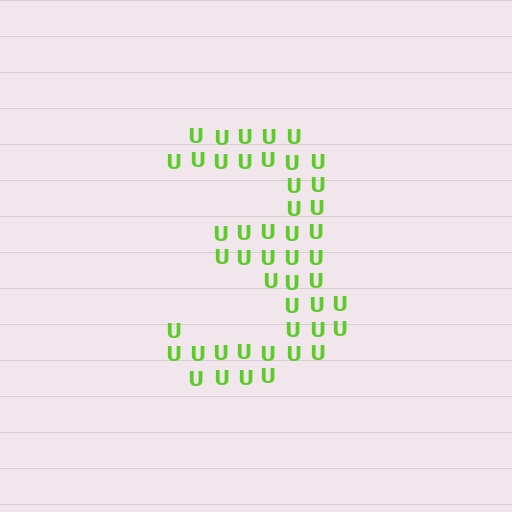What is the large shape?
The large shape is the digit 3.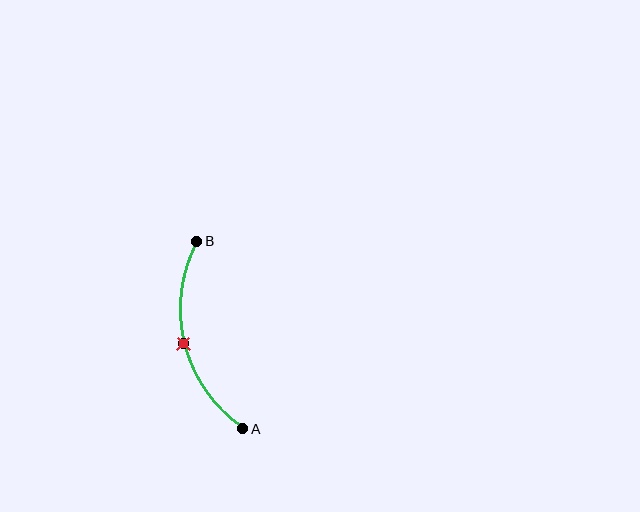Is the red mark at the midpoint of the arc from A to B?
Yes. The red mark lies on the arc at equal arc-length from both A and B — it is the arc midpoint.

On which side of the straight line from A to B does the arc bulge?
The arc bulges to the left of the straight line connecting A and B.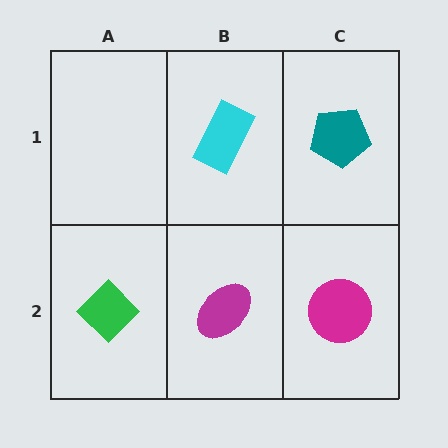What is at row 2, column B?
A magenta ellipse.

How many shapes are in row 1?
2 shapes.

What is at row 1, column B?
A cyan rectangle.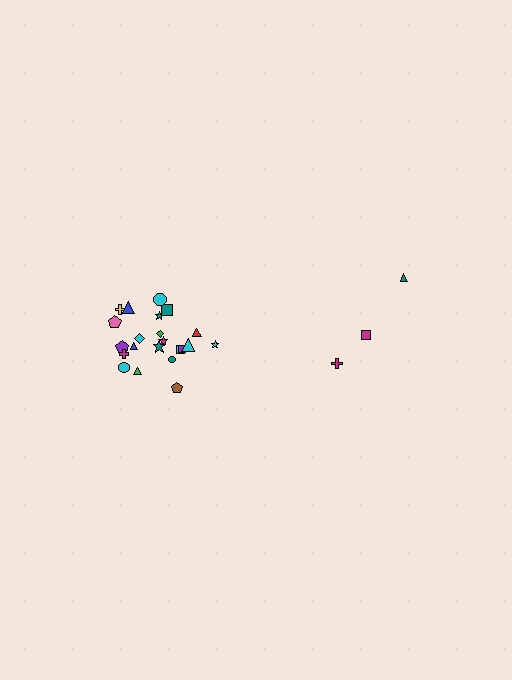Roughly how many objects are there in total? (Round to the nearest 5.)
Roughly 25 objects in total.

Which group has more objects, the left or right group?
The left group.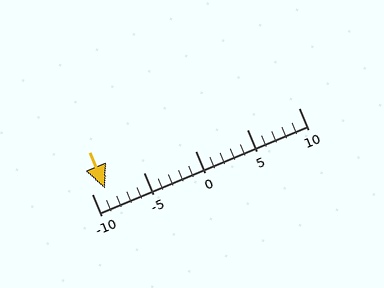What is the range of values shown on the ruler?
The ruler shows values from -10 to 10.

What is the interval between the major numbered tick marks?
The major tick marks are spaced 5 units apart.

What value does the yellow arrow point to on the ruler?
The yellow arrow points to approximately -9.